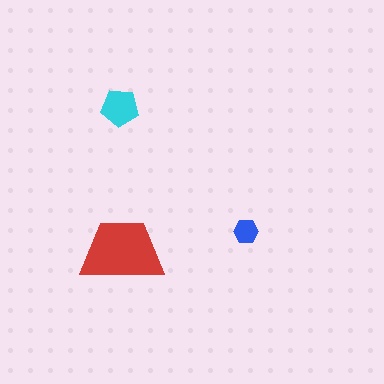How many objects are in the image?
There are 3 objects in the image.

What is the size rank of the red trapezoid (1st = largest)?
1st.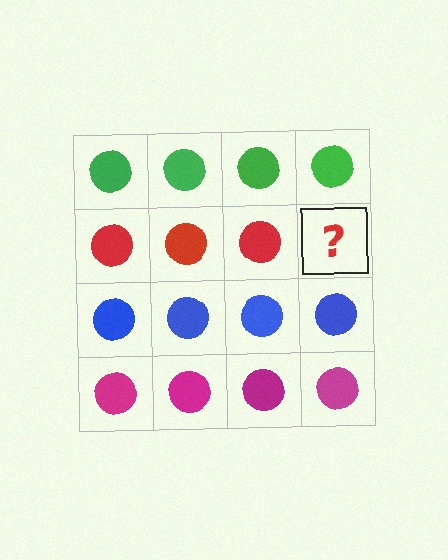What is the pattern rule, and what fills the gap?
The rule is that each row has a consistent color. The gap should be filled with a red circle.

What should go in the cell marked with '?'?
The missing cell should contain a red circle.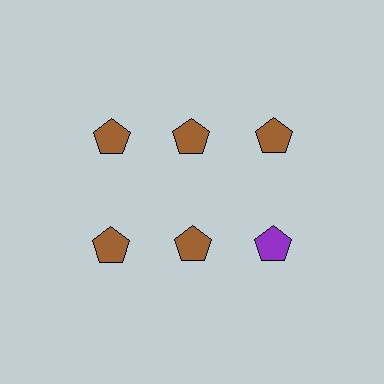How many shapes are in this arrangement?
There are 6 shapes arranged in a grid pattern.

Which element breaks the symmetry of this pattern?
The purple pentagon in the second row, center column breaks the symmetry. All other shapes are brown pentagons.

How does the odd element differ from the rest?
It has a different color: purple instead of brown.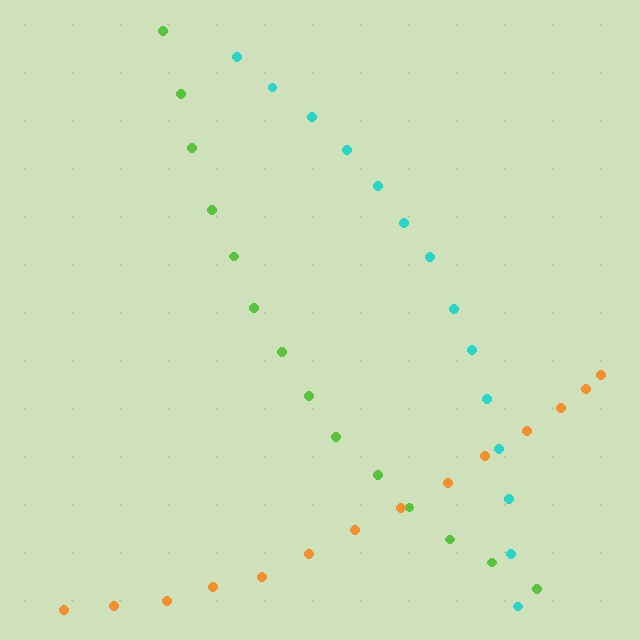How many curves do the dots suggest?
There are 3 distinct paths.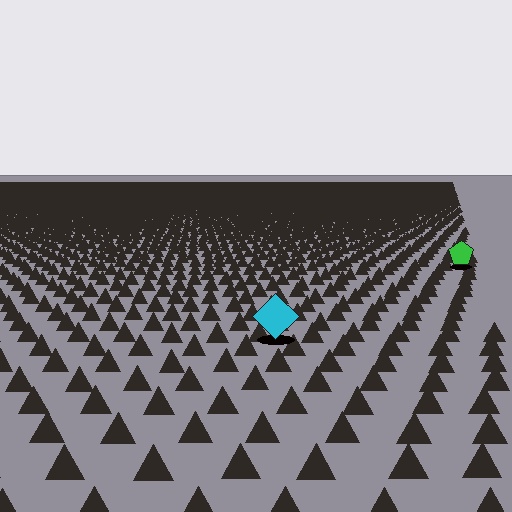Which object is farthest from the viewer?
The green pentagon is farthest from the viewer. It appears smaller and the ground texture around it is denser.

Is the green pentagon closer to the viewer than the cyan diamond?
No. The cyan diamond is closer — you can tell from the texture gradient: the ground texture is coarser near it.